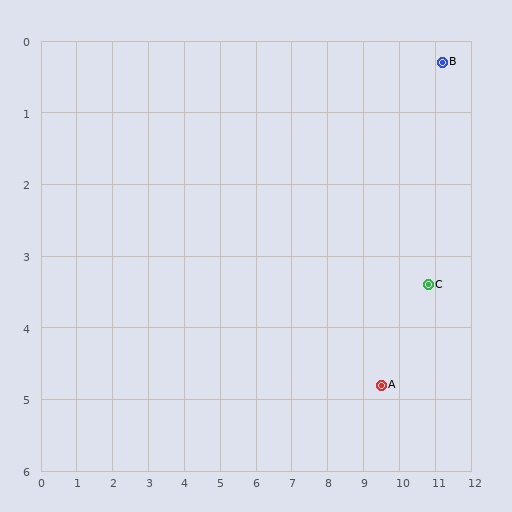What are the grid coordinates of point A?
Point A is at approximately (9.5, 4.8).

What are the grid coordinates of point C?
Point C is at approximately (10.8, 3.4).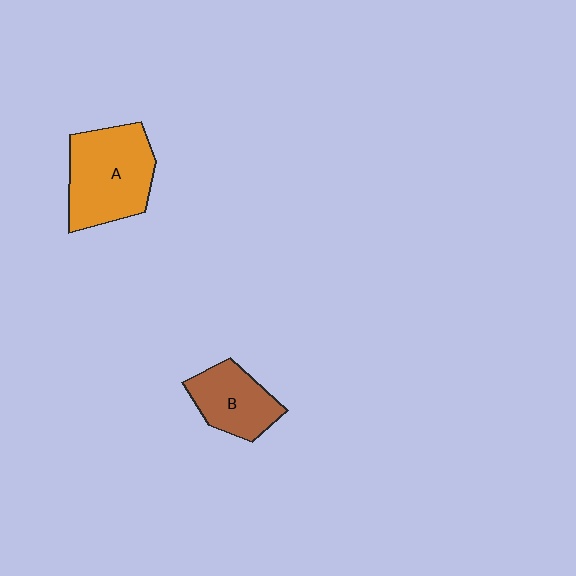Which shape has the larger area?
Shape A (orange).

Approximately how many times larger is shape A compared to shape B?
Approximately 1.6 times.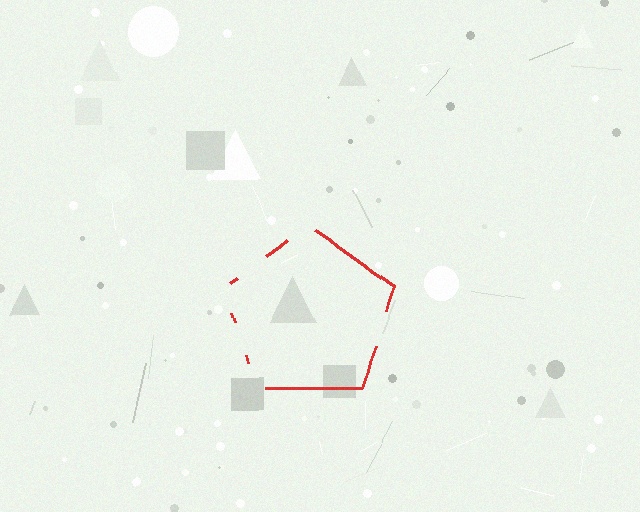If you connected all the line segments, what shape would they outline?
They would outline a pentagon.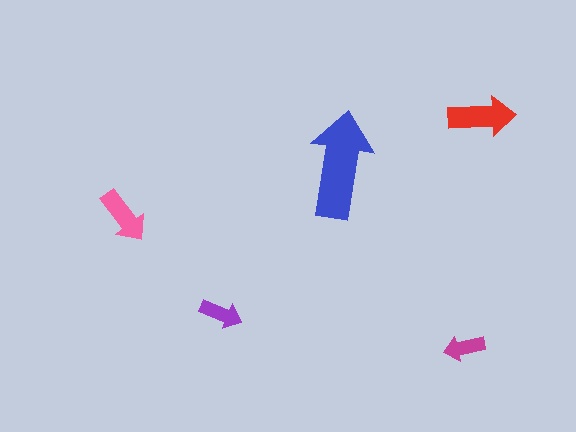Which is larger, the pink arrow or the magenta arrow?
The pink one.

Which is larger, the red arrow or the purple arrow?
The red one.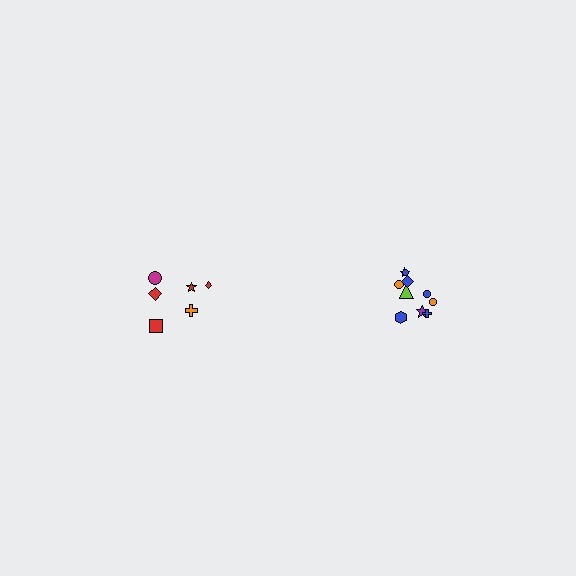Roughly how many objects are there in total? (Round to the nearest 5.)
Roughly 15 objects in total.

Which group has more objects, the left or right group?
The right group.